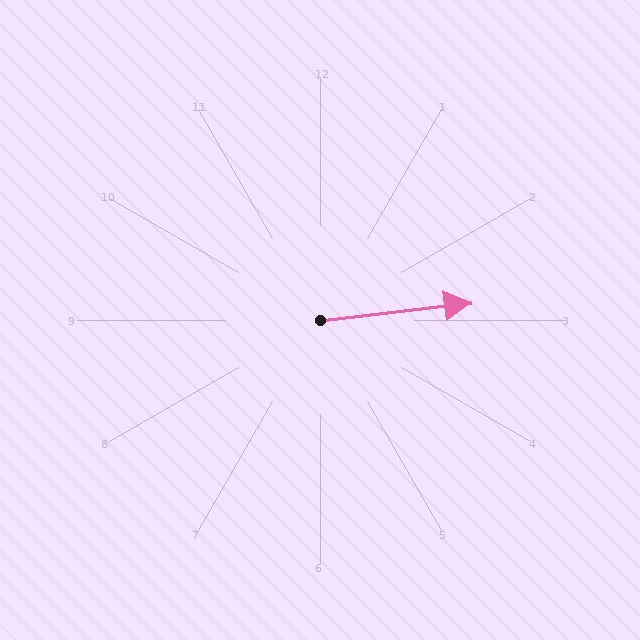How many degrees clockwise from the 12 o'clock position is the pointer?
Approximately 83 degrees.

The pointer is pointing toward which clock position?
Roughly 3 o'clock.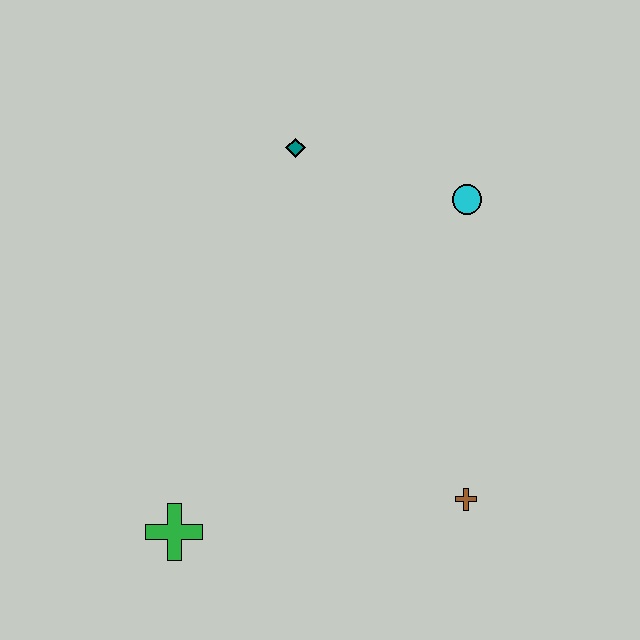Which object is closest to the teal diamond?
The cyan circle is closest to the teal diamond.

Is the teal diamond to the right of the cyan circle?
No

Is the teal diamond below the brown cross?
No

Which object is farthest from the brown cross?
The teal diamond is farthest from the brown cross.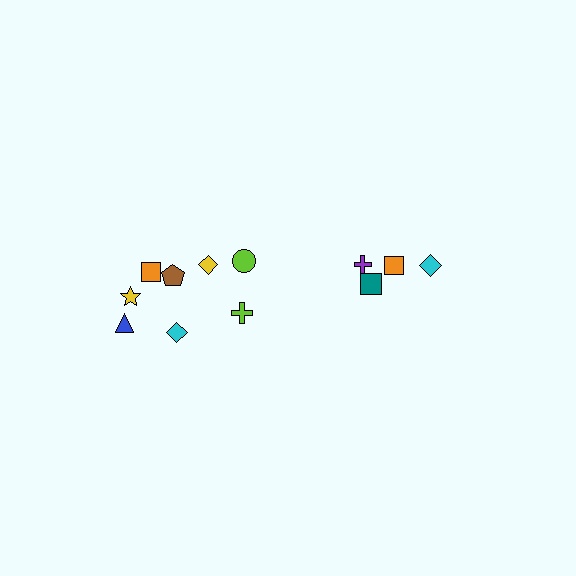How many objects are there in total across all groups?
There are 12 objects.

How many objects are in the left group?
There are 8 objects.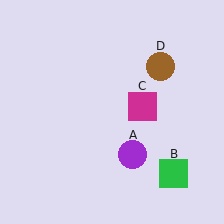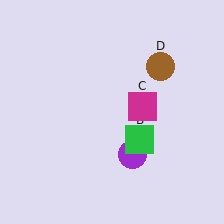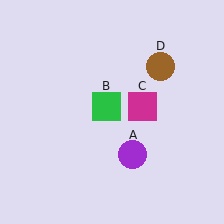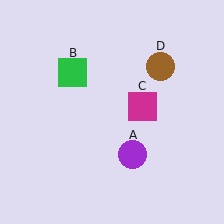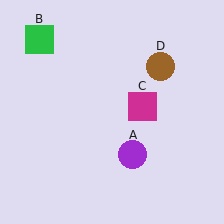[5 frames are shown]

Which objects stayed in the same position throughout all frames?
Purple circle (object A) and magenta square (object C) and brown circle (object D) remained stationary.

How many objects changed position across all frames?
1 object changed position: green square (object B).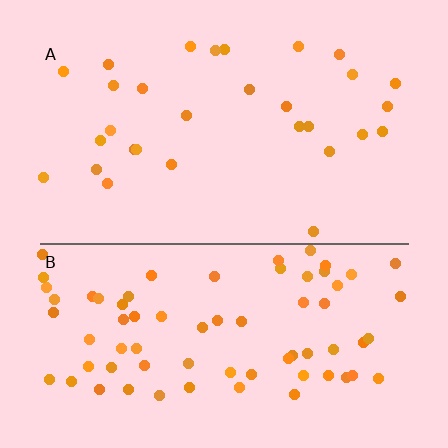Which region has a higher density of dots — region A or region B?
B (the bottom).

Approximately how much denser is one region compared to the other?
Approximately 2.4× — region B over region A.